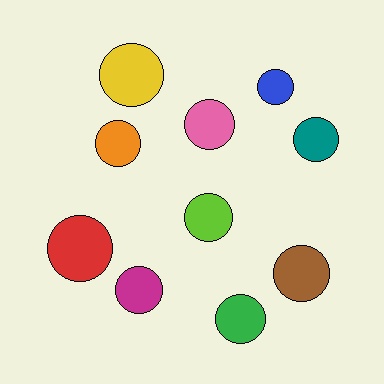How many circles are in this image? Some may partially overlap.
There are 10 circles.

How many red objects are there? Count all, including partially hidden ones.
There is 1 red object.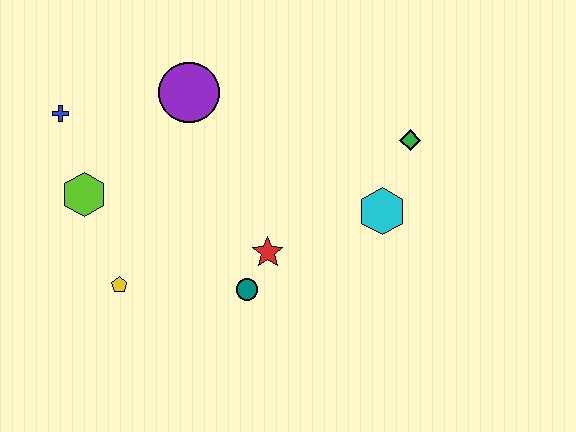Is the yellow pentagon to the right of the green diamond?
No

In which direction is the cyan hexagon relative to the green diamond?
The cyan hexagon is below the green diamond.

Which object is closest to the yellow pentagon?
The lime hexagon is closest to the yellow pentagon.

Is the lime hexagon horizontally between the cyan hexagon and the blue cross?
Yes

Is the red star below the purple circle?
Yes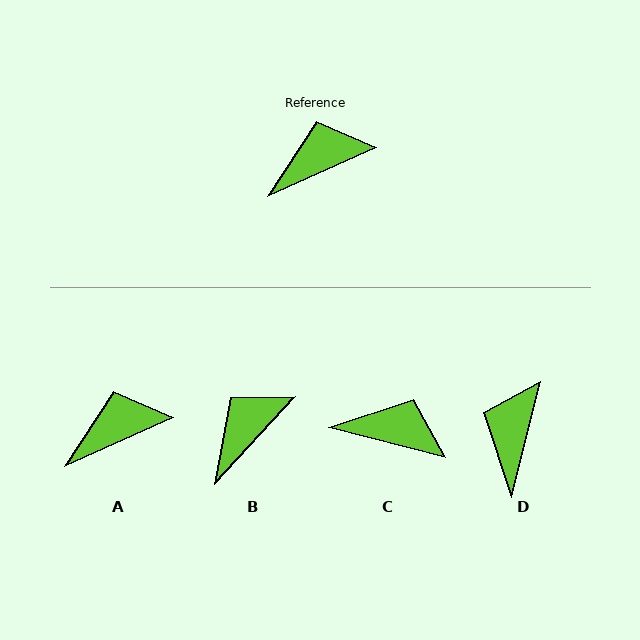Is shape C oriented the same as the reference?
No, it is off by about 39 degrees.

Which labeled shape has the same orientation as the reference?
A.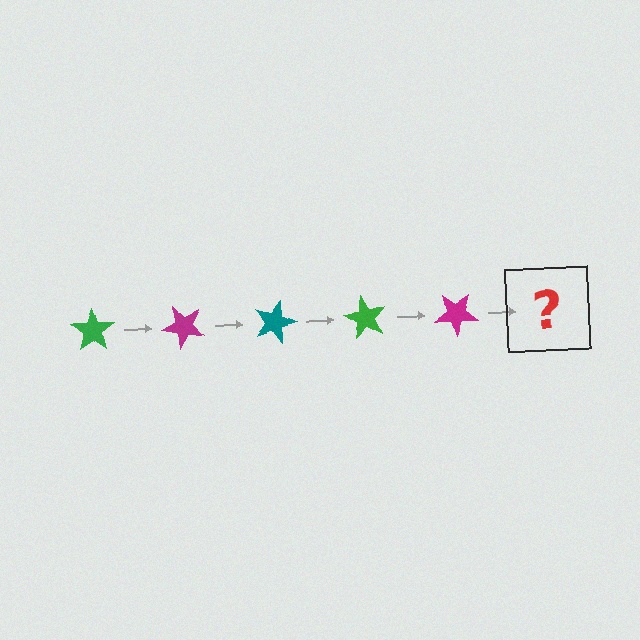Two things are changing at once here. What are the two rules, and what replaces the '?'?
The two rules are that it rotates 45 degrees each step and the color cycles through green, magenta, and teal. The '?' should be a teal star, rotated 225 degrees from the start.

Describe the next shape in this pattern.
It should be a teal star, rotated 225 degrees from the start.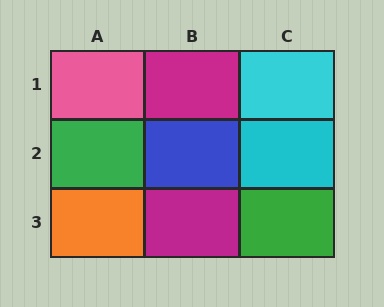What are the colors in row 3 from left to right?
Orange, magenta, green.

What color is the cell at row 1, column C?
Cyan.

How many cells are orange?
1 cell is orange.